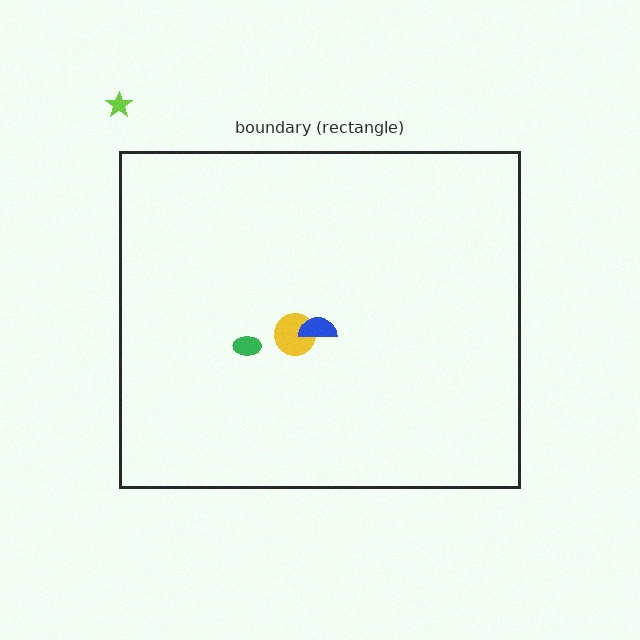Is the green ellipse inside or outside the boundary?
Inside.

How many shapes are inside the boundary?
3 inside, 1 outside.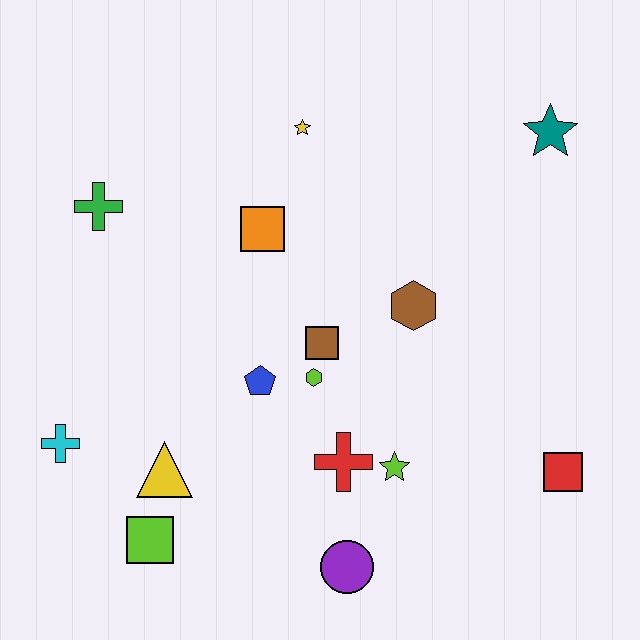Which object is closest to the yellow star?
The orange square is closest to the yellow star.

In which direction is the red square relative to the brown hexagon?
The red square is below the brown hexagon.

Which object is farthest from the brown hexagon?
The cyan cross is farthest from the brown hexagon.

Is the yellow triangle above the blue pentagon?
No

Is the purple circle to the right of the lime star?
No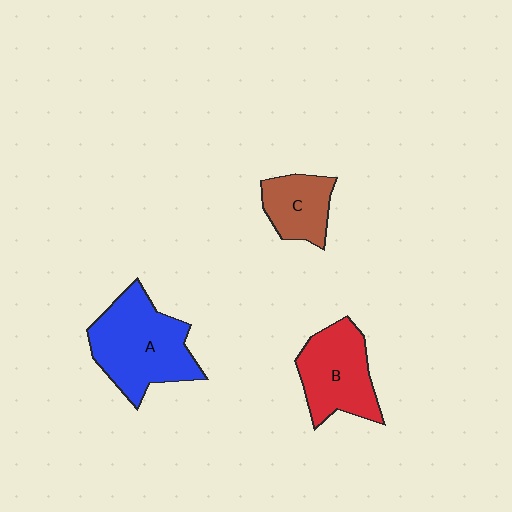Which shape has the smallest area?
Shape C (brown).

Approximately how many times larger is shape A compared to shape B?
Approximately 1.3 times.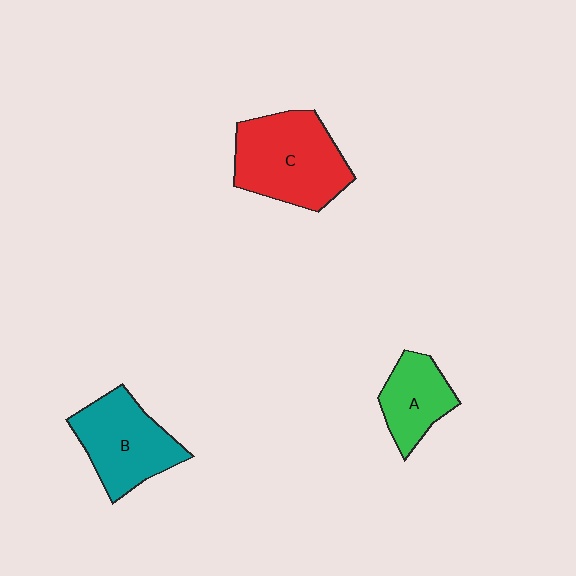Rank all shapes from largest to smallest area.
From largest to smallest: C (red), B (teal), A (green).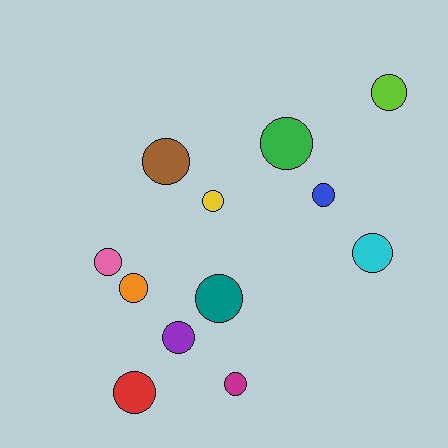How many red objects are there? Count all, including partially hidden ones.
There is 1 red object.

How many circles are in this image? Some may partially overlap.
There are 12 circles.